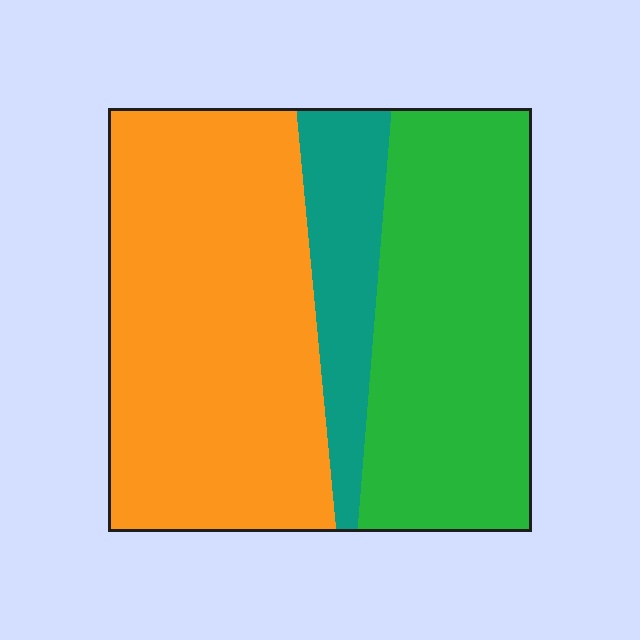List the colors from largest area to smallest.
From largest to smallest: orange, green, teal.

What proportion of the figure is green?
Green takes up about three eighths (3/8) of the figure.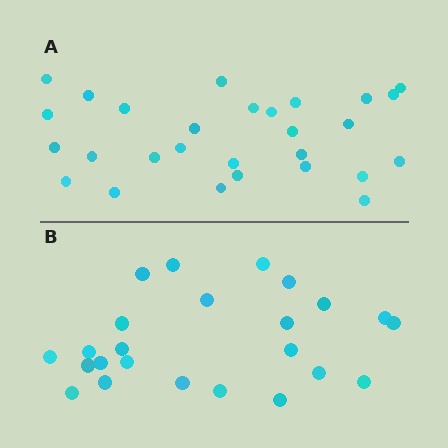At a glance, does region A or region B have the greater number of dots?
Region A (the top region) has more dots.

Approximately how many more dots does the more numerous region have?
Region A has about 4 more dots than region B.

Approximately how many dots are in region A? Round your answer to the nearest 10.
About 30 dots. (The exact count is 28, which rounds to 30.)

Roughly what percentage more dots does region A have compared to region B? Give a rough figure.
About 15% more.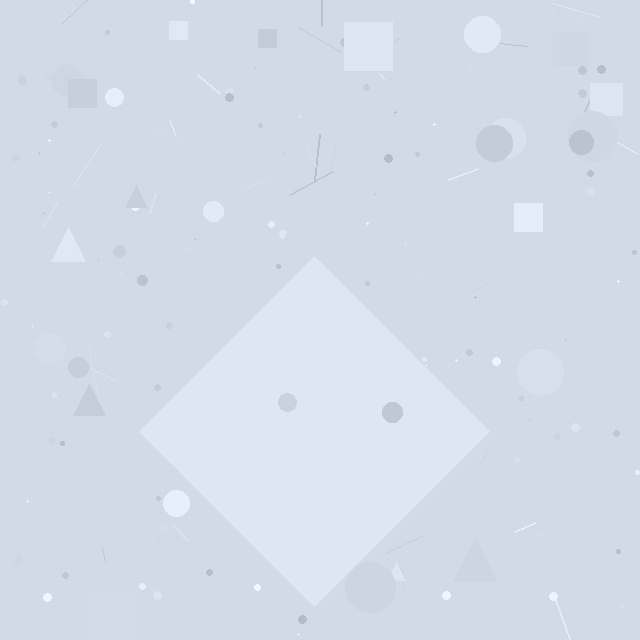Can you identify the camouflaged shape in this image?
The camouflaged shape is a diamond.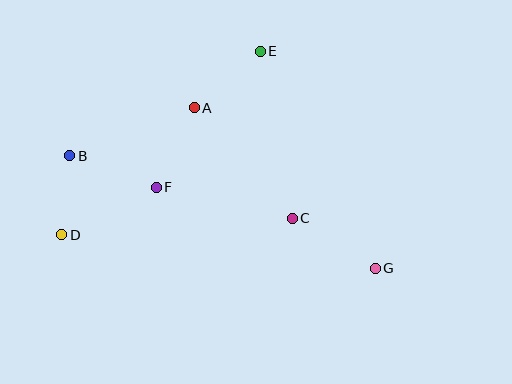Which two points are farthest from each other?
Points B and G are farthest from each other.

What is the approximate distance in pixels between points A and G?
The distance between A and G is approximately 242 pixels.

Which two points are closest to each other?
Points B and D are closest to each other.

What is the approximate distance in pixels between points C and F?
The distance between C and F is approximately 139 pixels.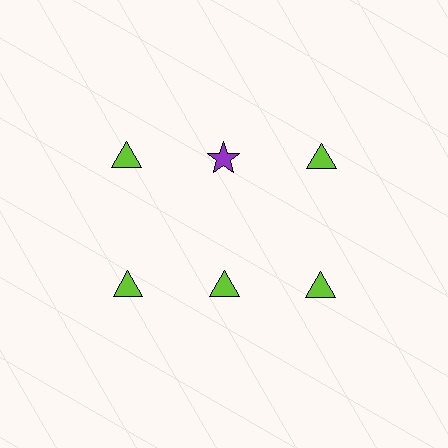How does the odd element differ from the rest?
It differs in both color (purple instead of lime) and shape (star instead of triangle).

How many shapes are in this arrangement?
There are 6 shapes arranged in a grid pattern.